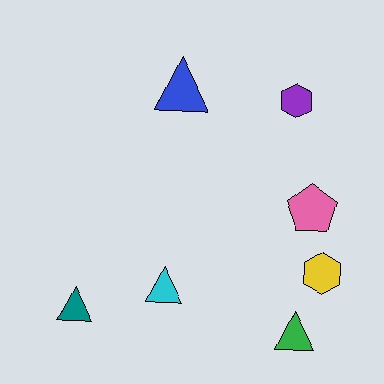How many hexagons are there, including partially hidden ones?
There are 2 hexagons.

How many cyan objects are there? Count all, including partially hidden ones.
There is 1 cyan object.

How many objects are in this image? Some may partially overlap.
There are 7 objects.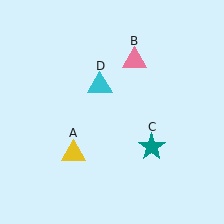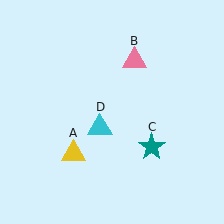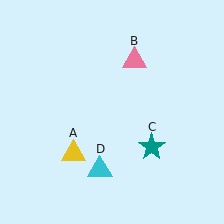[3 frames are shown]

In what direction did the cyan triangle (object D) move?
The cyan triangle (object D) moved down.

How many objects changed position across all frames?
1 object changed position: cyan triangle (object D).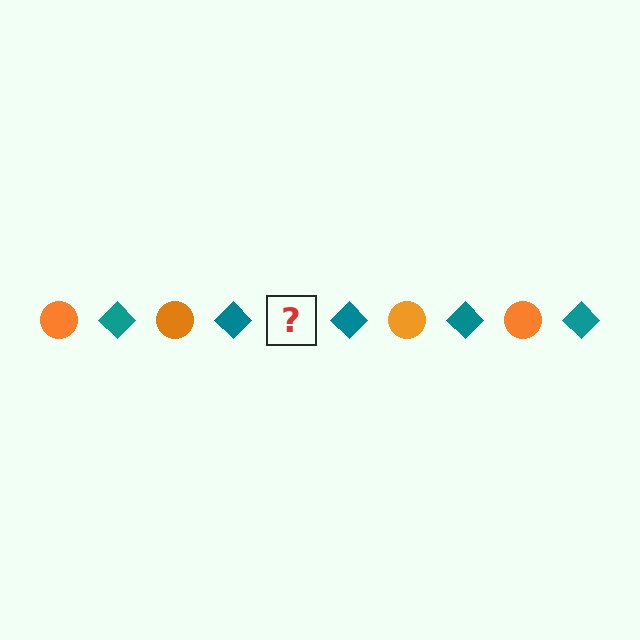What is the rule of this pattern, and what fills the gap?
The rule is that the pattern alternates between orange circle and teal diamond. The gap should be filled with an orange circle.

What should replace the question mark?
The question mark should be replaced with an orange circle.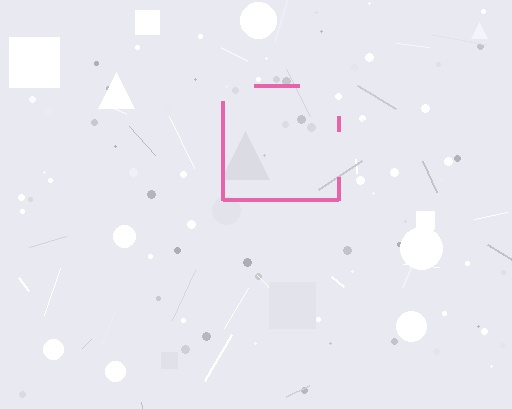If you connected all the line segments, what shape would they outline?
They would outline a square.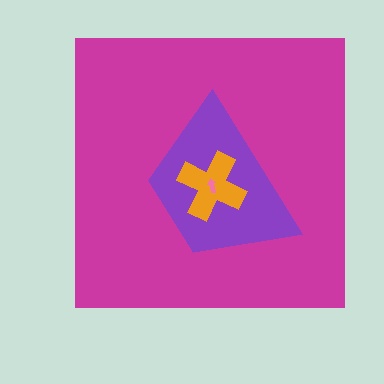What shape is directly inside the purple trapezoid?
The orange cross.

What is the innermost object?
The pink arrow.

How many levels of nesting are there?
4.